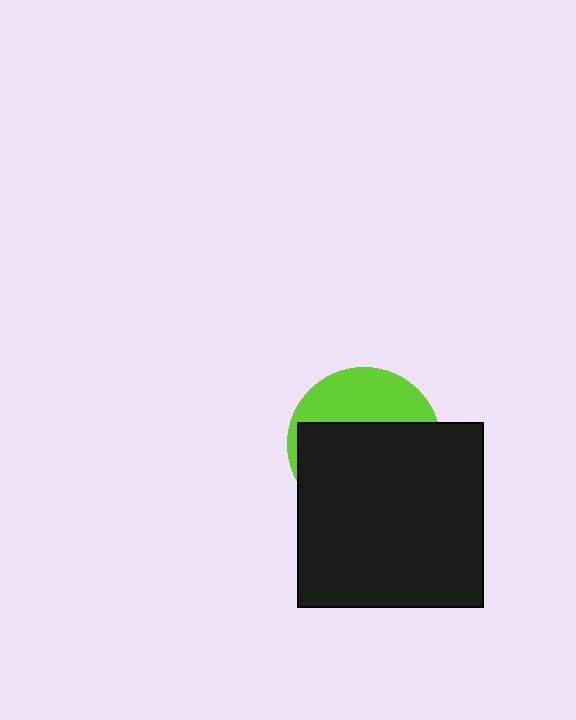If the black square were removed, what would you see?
You would see the complete lime circle.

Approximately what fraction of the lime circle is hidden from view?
Roughly 66% of the lime circle is hidden behind the black square.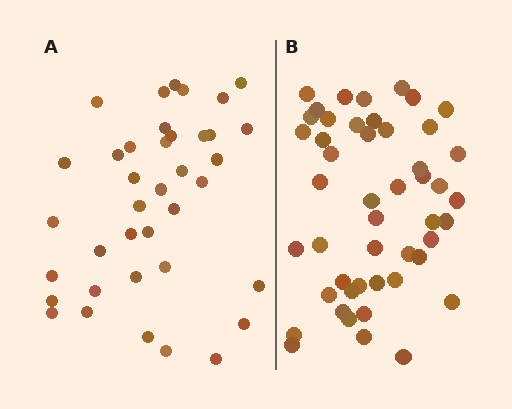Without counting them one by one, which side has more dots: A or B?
Region B (the right region) has more dots.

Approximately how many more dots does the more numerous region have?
Region B has roughly 10 or so more dots than region A.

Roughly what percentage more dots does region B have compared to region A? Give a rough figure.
About 25% more.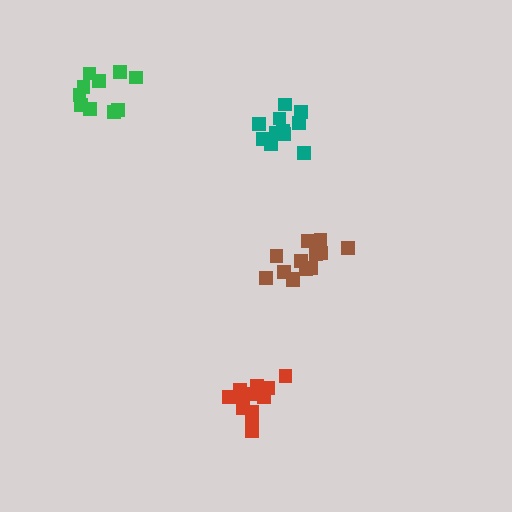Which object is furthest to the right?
The brown cluster is rightmost.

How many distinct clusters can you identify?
There are 4 distinct clusters.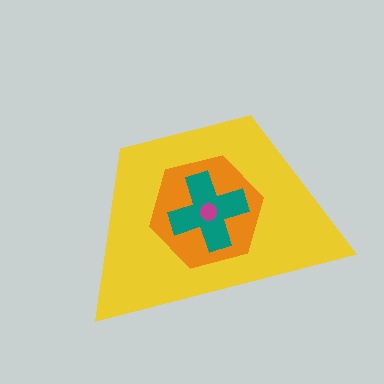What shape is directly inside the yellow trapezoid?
The orange hexagon.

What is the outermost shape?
The yellow trapezoid.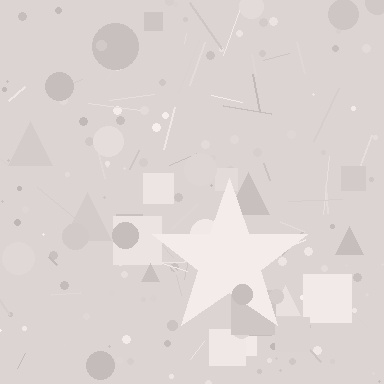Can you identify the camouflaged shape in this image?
The camouflaged shape is a star.